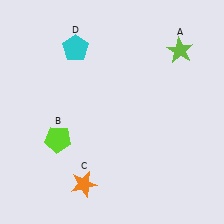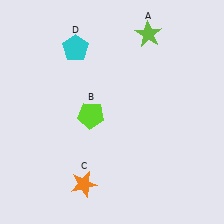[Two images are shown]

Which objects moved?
The objects that moved are: the lime star (A), the lime pentagon (B).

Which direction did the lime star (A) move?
The lime star (A) moved left.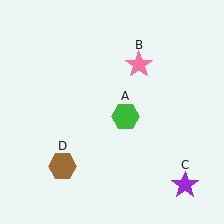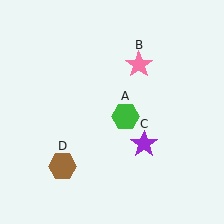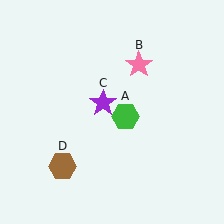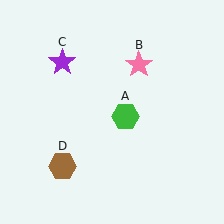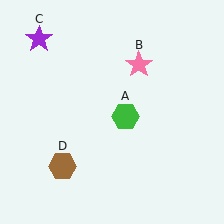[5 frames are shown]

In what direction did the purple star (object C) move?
The purple star (object C) moved up and to the left.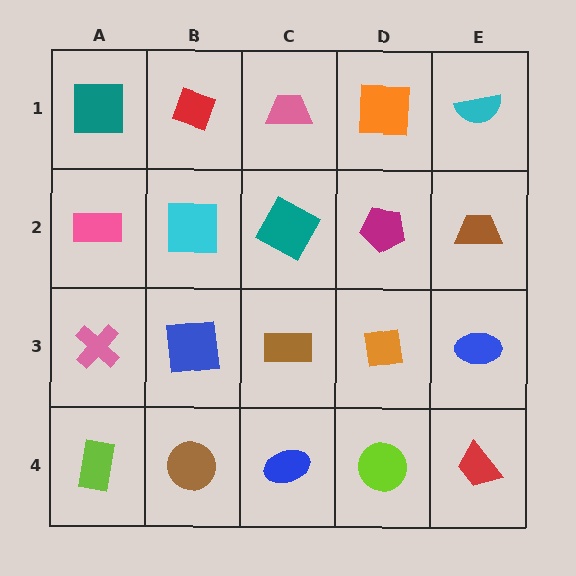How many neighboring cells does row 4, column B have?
3.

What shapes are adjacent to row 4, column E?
A blue ellipse (row 3, column E), a lime circle (row 4, column D).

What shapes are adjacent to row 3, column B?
A cyan square (row 2, column B), a brown circle (row 4, column B), a pink cross (row 3, column A), a brown rectangle (row 3, column C).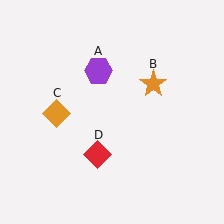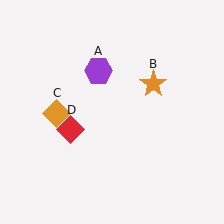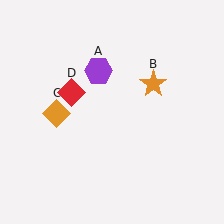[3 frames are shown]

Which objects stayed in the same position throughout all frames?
Purple hexagon (object A) and orange star (object B) and orange diamond (object C) remained stationary.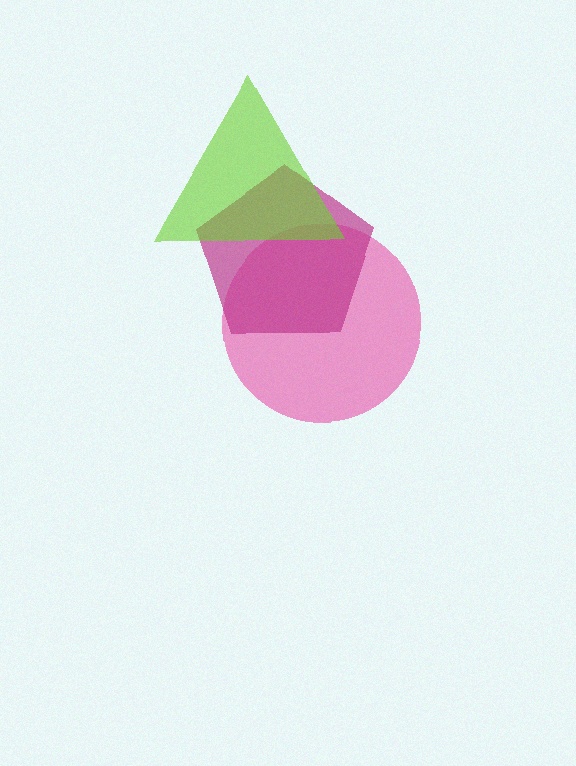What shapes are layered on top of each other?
The layered shapes are: a pink circle, a magenta pentagon, a lime triangle.